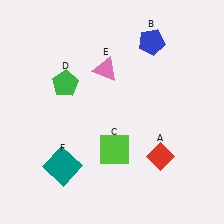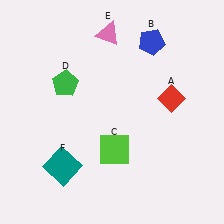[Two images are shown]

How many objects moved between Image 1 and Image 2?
2 objects moved between the two images.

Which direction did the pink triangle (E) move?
The pink triangle (E) moved up.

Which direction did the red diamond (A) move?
The red diamond (A) moved up.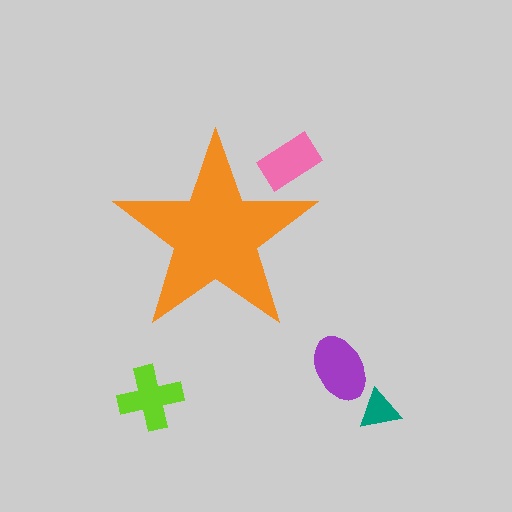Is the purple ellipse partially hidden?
No, the purple ellipse is fully visible.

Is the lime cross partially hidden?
No, the lime cross is fully visible.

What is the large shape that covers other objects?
An orange star.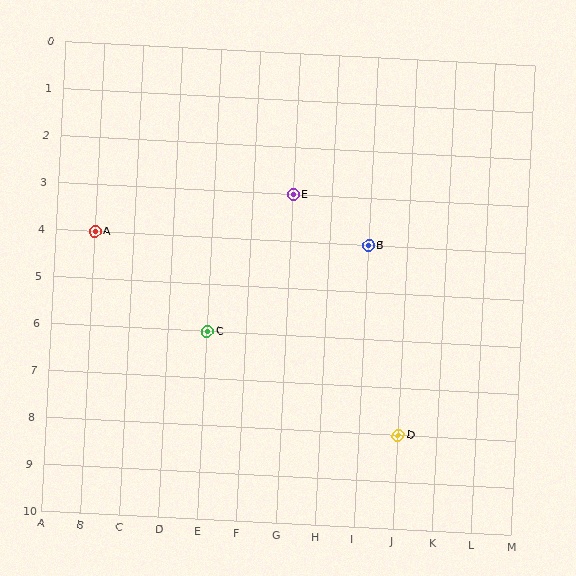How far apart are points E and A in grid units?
Points E and A are 5 columns and 1 row apart (about 5.1 grid units diagonally).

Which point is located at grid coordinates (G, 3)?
Point E is at (G, 3).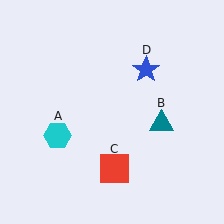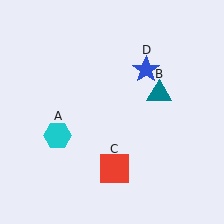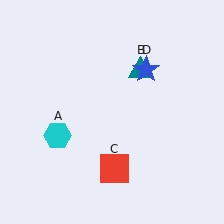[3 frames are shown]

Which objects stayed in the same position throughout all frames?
Cyan hexagon (object A) and red square (object C) and blue star (object D) remained stationary.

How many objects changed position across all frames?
1 object changed position: teal triangle (object B).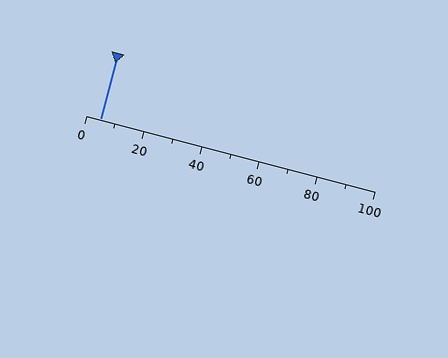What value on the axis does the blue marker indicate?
The marker indicates approximately 5.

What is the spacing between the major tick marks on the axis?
The major ticks are spaced 20 apart.